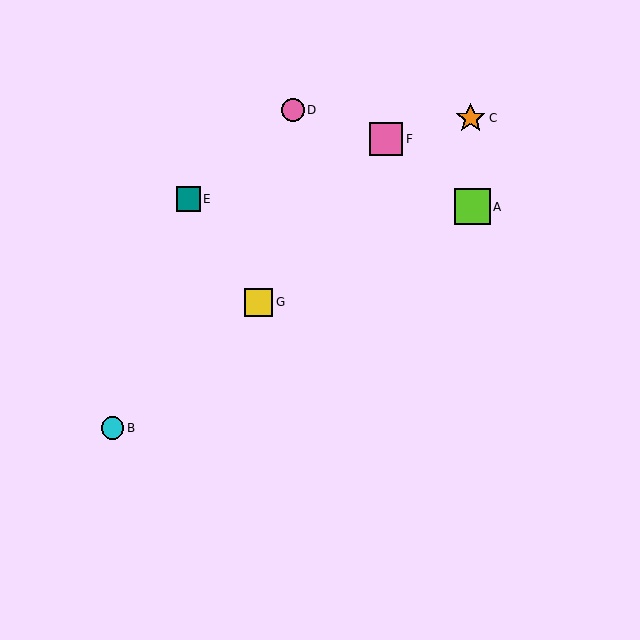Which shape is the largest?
The lime square (labeled A) is the largest.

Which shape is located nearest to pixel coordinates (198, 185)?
The teal square (labeled E) at (188, 199) is nearest to that location.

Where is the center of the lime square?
The center of the lime square is at (473, 207).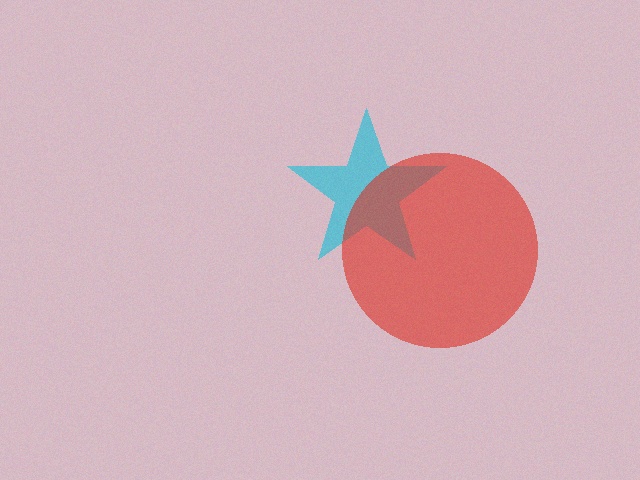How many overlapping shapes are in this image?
There are 2 overlapping shapes in the image.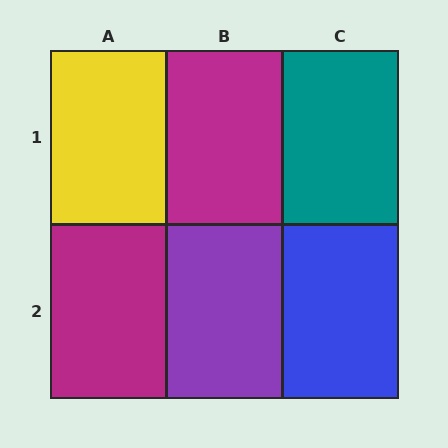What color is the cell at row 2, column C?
Blue.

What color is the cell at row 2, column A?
Magenta.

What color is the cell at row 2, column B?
Purple.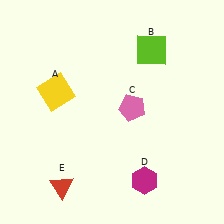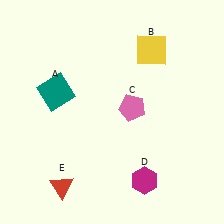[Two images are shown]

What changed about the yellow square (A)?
In Image 1, A is yellow. In Image 2, it changed to teal.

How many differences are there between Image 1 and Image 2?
There are 2 differences between the two images.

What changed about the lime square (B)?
In Image 1, B is lime. In Image 2, it changed to yellow.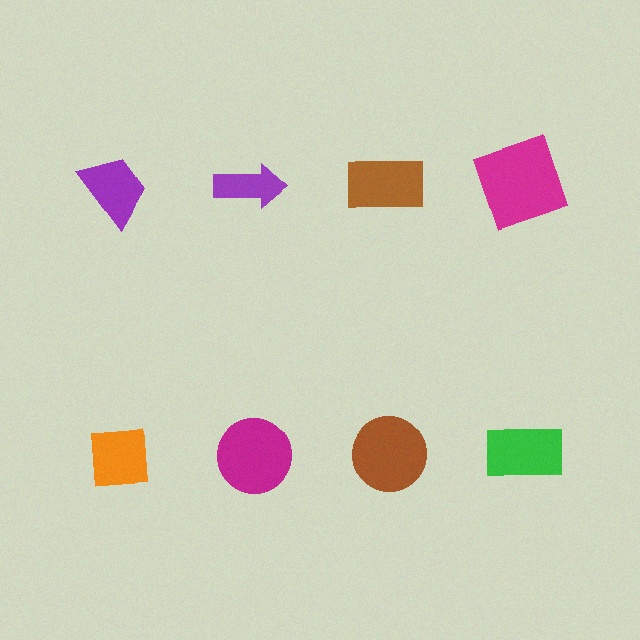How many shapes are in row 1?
4 shapes.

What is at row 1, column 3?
A brown rectangle.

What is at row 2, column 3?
A brown circle.